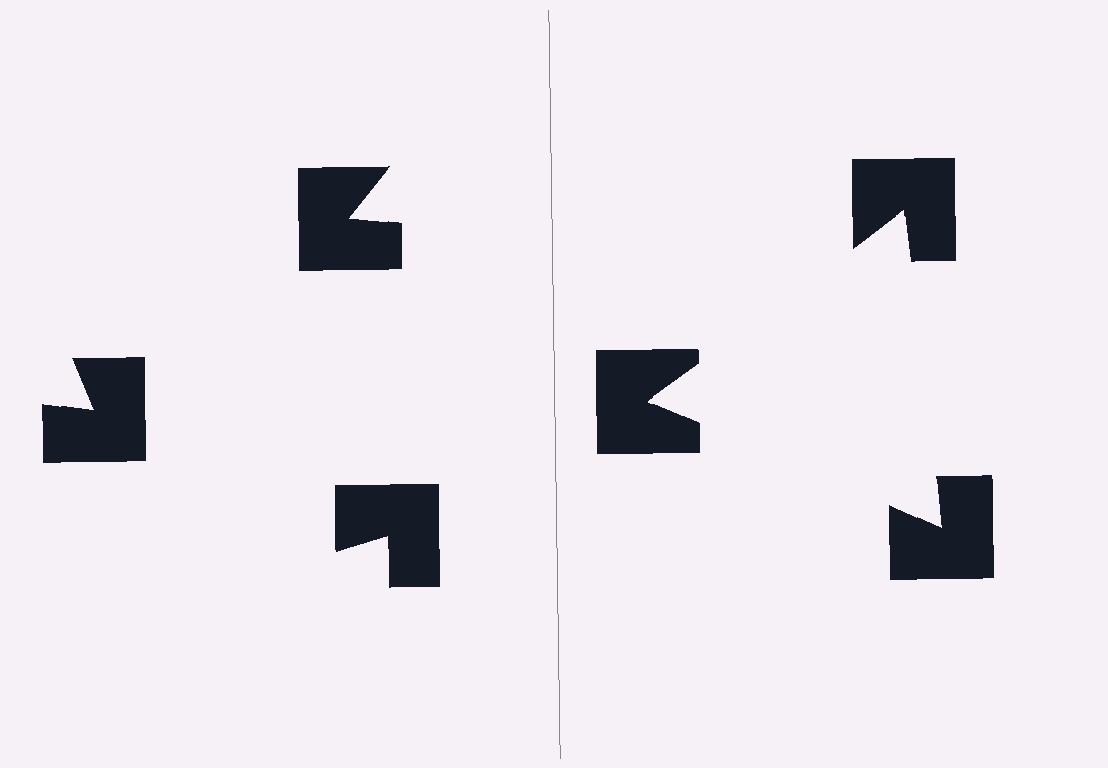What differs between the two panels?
The notched squares are positioned identically on both sides; only the wedge orientations differ. On the right they align to a triangle; on the left they are misaligned.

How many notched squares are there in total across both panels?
6 — 3 on each side.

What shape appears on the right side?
An illusory triangle.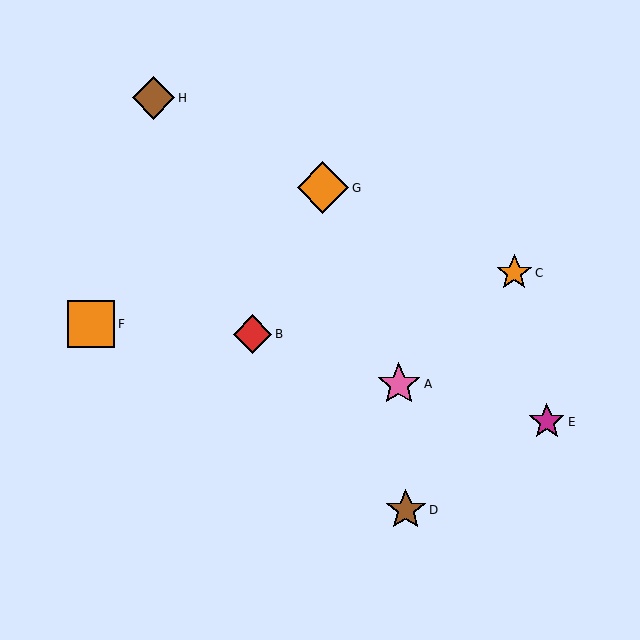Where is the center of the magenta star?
The center of the magenta star is at (547, 422).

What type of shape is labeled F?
Shape F is an orange square.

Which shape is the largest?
The orange diamond (labeled G) is the largest.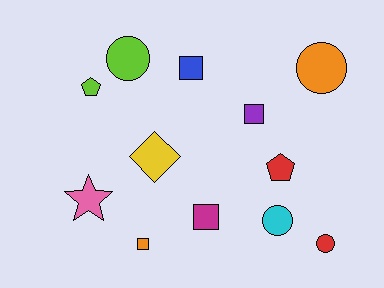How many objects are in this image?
There are 12 objects.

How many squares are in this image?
There are 4 squares.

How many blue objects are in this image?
There is 1 blue object.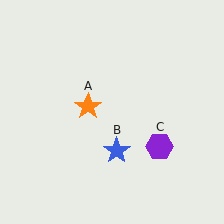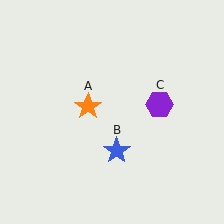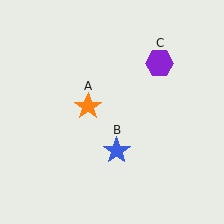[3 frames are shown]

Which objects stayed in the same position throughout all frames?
Orange star (object A) and blue star (object B) remained stationary.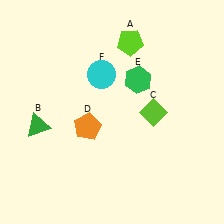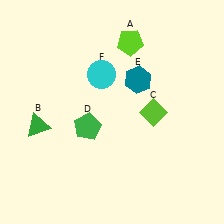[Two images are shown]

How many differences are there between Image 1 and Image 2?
There are 2 differences between the two images.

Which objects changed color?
D changed from orange to green. E changed from green to teal.